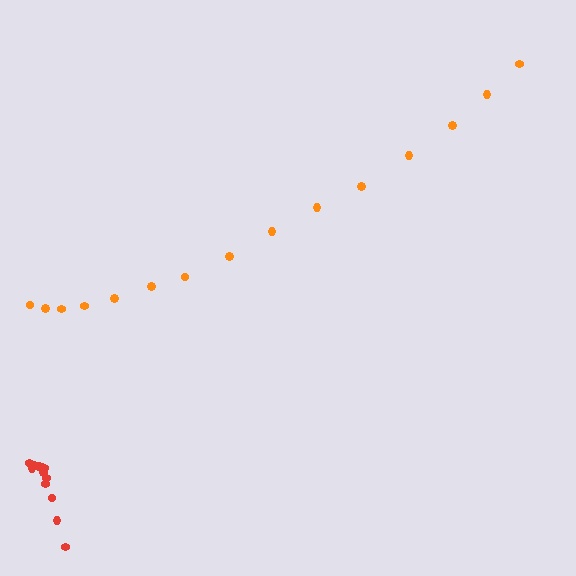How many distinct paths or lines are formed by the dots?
There are 2 distinct paths.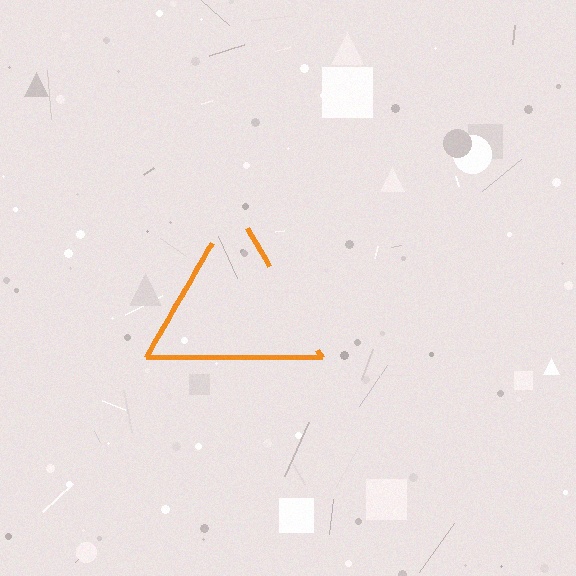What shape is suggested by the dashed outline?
The dashed outline suggests a triangle.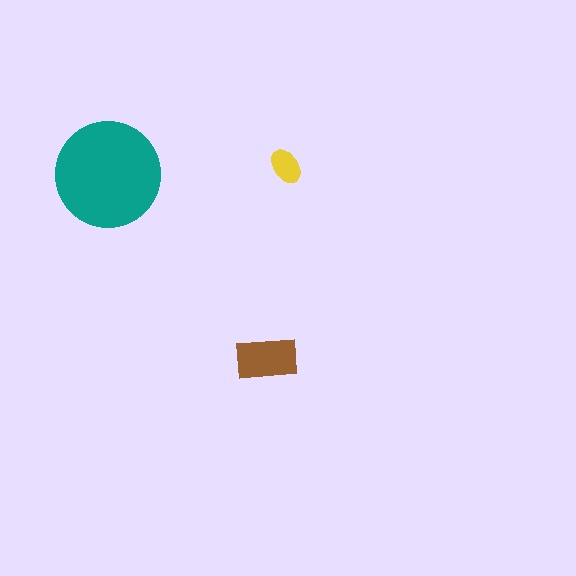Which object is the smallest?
The yellow ellipse.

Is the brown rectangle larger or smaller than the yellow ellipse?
Larger.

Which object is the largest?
The teal circle.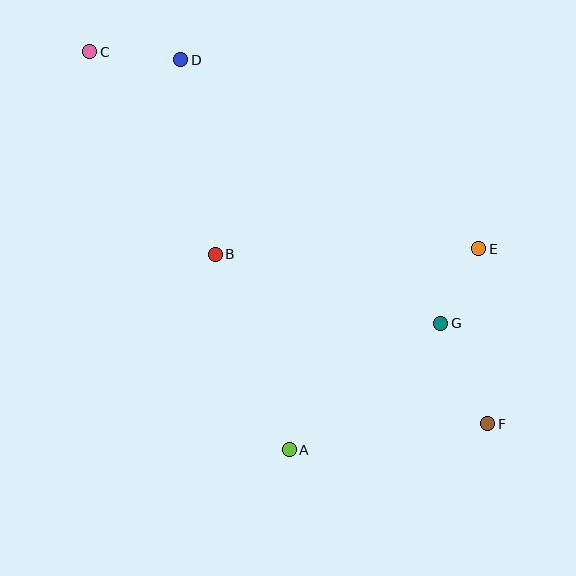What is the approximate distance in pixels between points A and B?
The distance between A and B is approximately 209 pixels.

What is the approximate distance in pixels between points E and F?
The distance between E and F is approximately 175 pixels.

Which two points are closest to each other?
Points E and G are closest to each other.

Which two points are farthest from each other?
Points C and F are farthest from each other.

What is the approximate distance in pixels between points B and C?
The distance between B and C is approximately 238 pixels.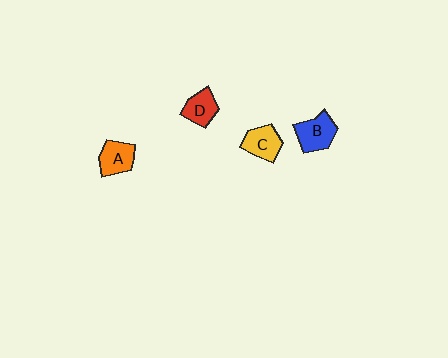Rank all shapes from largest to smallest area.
From largest to smallest: B (blue), C (yellow), A (orange), D (red).